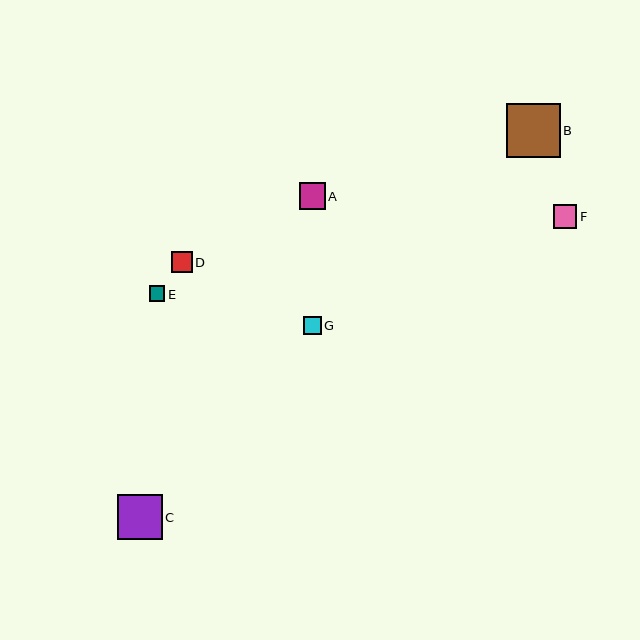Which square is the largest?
Square B is the largest with a size of approximately 53 pixels.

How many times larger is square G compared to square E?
Square G is approximately 1.2 times the size of square E.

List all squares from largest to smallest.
From largest to smallest: B, C, A, F, D, G, E.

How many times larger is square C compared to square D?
Square C is approximately 2.2 times the size of square D.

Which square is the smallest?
Square E is the smallest with a size of approximately 16 pixels.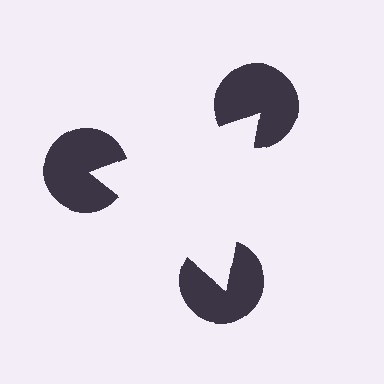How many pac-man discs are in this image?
There are 3 — one at each vertex of the illusory triangle.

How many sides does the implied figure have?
3 sides.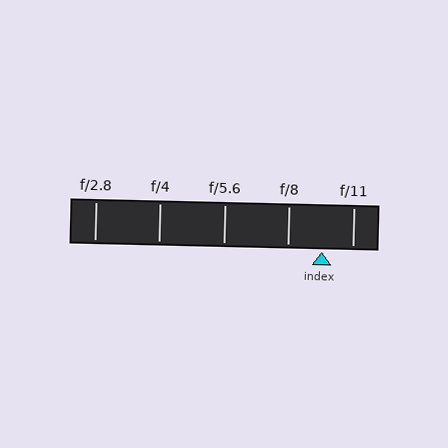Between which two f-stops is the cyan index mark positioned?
The index mark is between f/8 and f/11.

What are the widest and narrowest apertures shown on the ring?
The widest aperture shown is f/2.8 and the narrowest is f/11.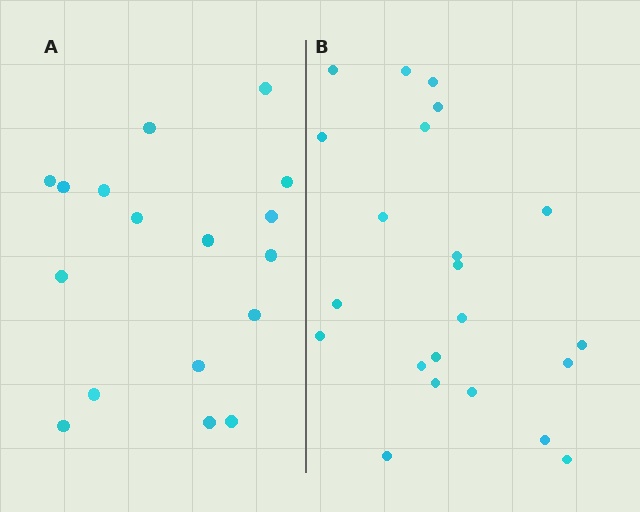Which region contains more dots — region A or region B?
Region B (the right region) has more dots.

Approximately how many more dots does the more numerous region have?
Region B has about 5 more dots than region A.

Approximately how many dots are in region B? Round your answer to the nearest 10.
About 20 dots. (The exact count is 22, which rounds to 20.)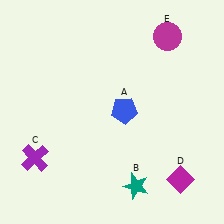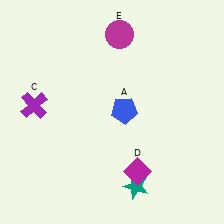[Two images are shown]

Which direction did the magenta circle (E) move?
The magenta circle (E) moved left.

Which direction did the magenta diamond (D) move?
The magenta diamond (D) moved left.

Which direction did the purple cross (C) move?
The purple cross (C) moved up.